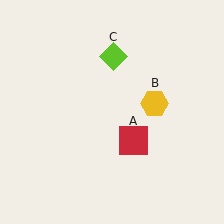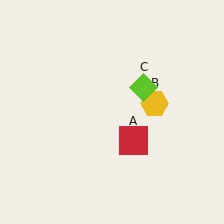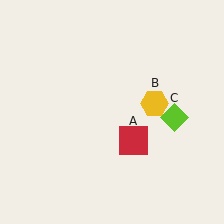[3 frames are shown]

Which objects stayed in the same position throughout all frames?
Red square (object A) and yellow hexagon (object B) remained stationary.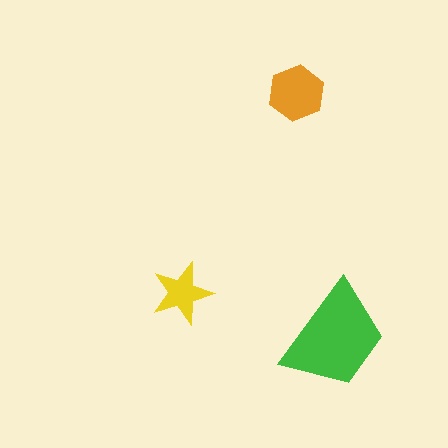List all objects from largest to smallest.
The green trapezoid, the orange hexagon, the yellow star.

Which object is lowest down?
The green trapezoid is bottommost.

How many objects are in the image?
There are 3 objects in the image.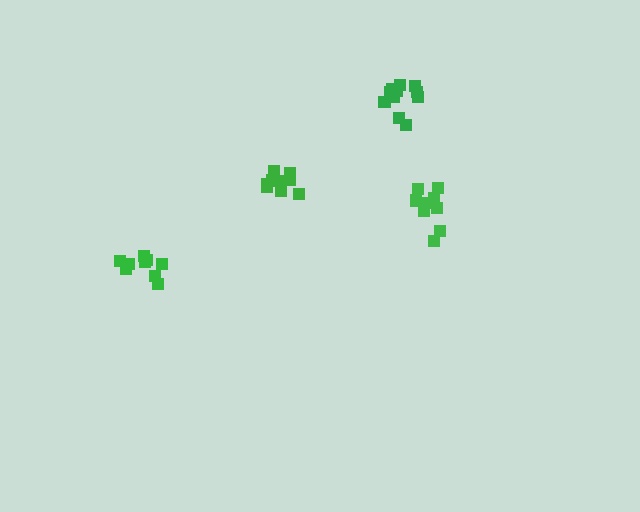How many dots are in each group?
Group 1: 9 dots, Group 2: 12 dots, Group 3: 10 dots, Group 4: 9 dots (40 total).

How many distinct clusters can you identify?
There are 4 distinct clusters.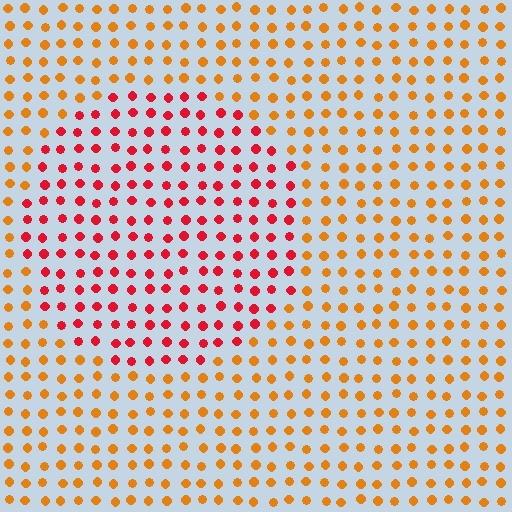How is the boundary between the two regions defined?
The boundary is defined purely by a slight shift in hue (about 41 degrees). Spacing, size, and orientation are identical on both sides.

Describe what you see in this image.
The image is filled with small orange elements in a uniform arrangement. A circle-shaped region is visible where the elements are tinted to a slightly different hue, forming a subtle color boundary.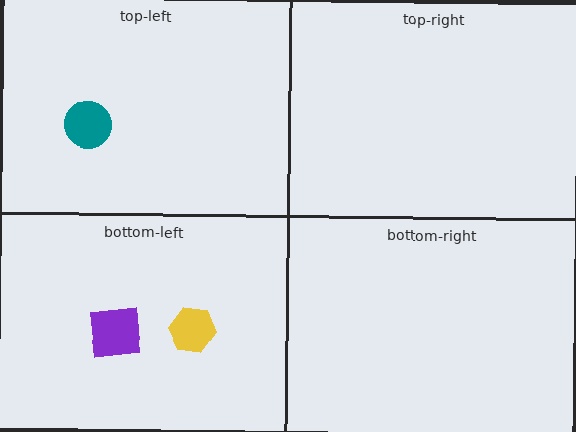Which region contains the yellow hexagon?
The bottom-left region.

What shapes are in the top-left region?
The teal circle.